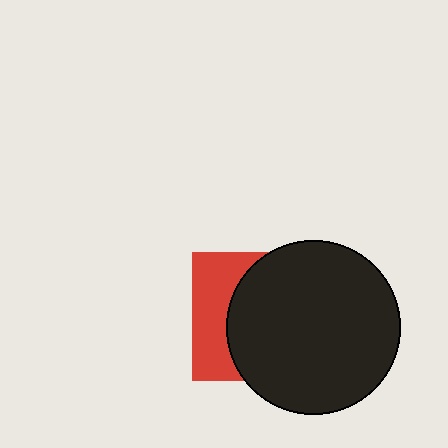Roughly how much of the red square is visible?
A small part of it is visible (roughly 34%).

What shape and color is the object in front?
The object in front is a black circle.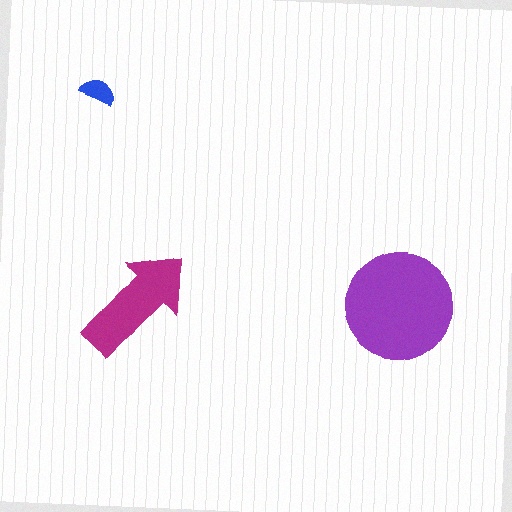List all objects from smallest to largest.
The blue semicircle, the magenta arrow, the purple circle.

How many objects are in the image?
There are 3 objects in the image.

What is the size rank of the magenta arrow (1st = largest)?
2nd.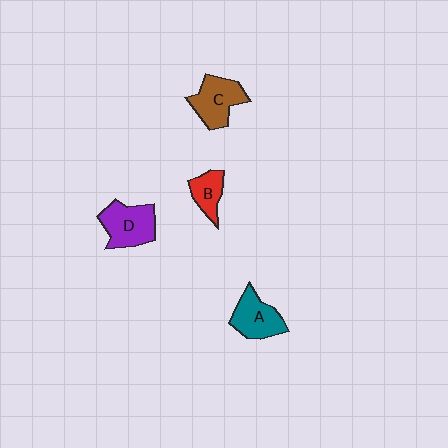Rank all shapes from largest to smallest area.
From largest to smallest: D (purple), C (brown), A (teal), B (red).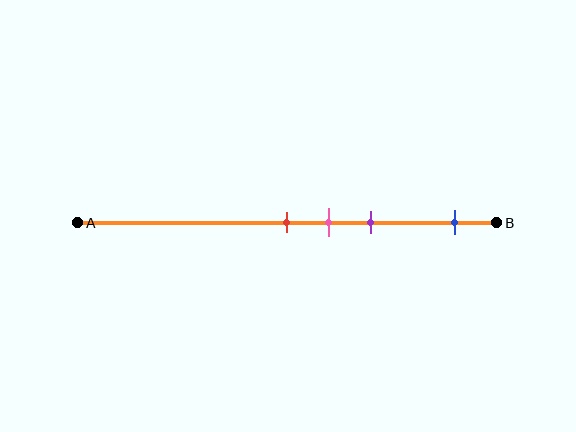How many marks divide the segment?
There are 4 marks dividing the segment.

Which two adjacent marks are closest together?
The red and pink marks are the closest adjacent pair.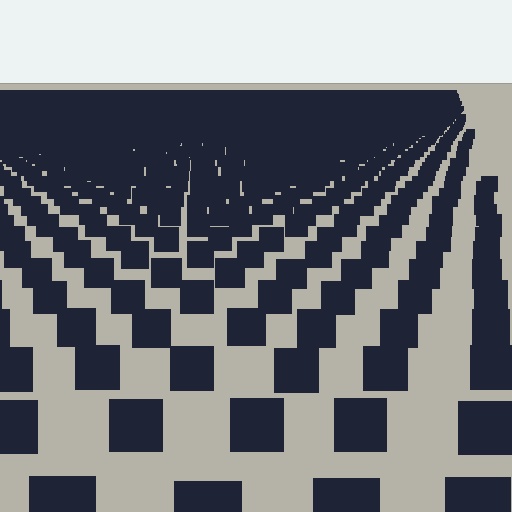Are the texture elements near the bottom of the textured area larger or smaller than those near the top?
Larger. Near the bottom, elements are closer to the viewer and appear at a bigger on-screen size.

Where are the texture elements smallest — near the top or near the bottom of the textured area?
Near the top.